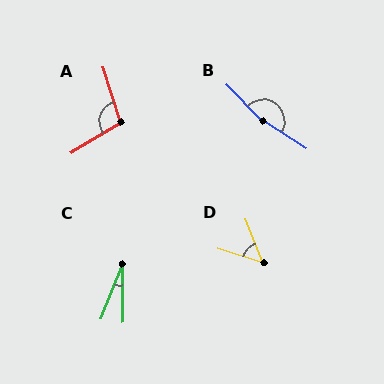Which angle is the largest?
B, at approximately 167 degrees.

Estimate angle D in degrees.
Approximately 50 degrees.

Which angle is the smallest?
C, at approximately 22 degrees.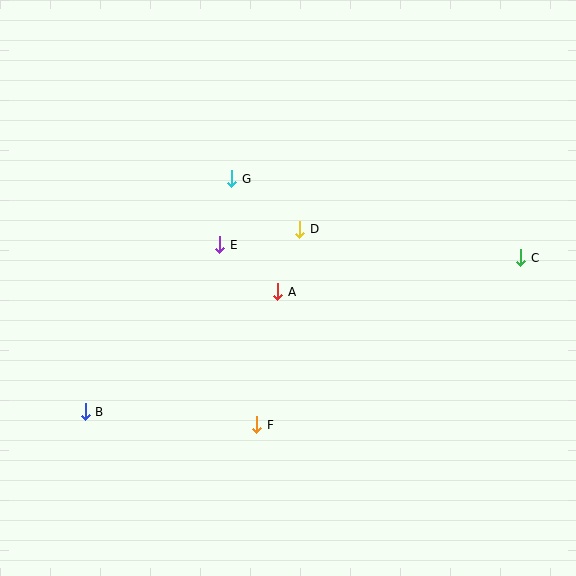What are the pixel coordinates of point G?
Point G is at (232, 179).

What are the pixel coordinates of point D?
Point D is at (300, 229).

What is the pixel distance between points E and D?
The distance between E and D is 81 pixels.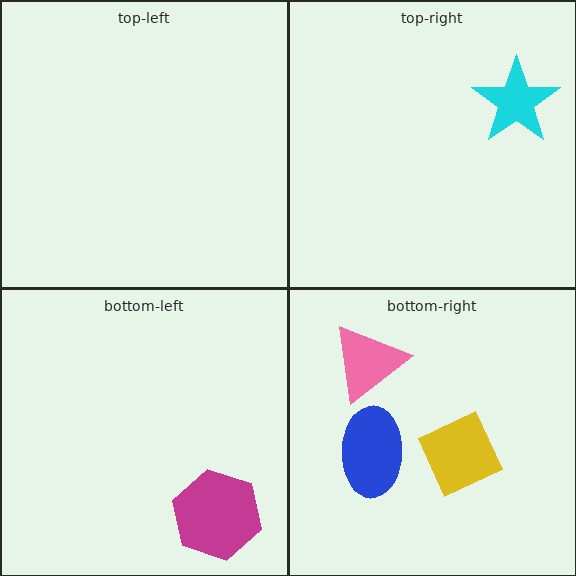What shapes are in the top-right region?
The cyan star.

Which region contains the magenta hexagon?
The bottom-left region.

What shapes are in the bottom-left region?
The magenta hexagon.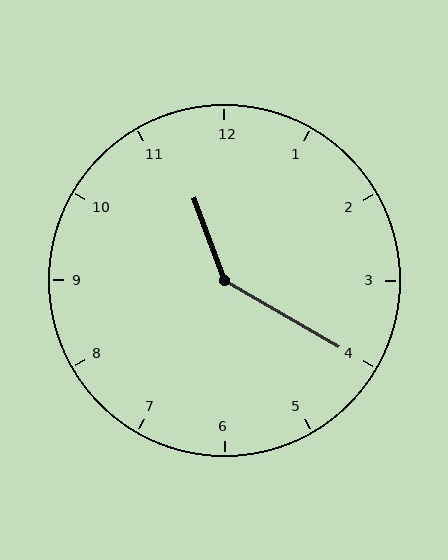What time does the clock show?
11:20.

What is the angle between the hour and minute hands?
Approximately 140 degrees.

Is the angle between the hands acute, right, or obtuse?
It is obtuse.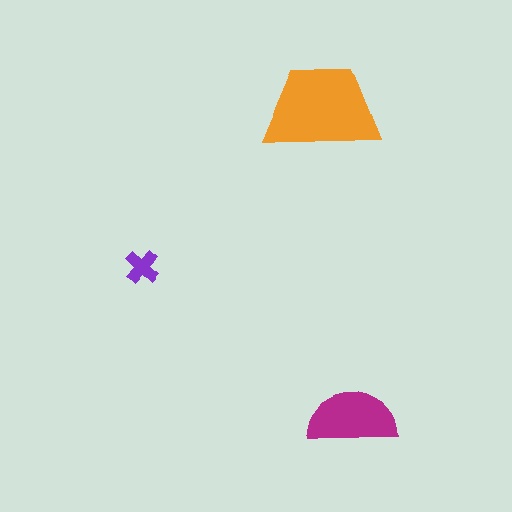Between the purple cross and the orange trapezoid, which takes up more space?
The orange trapezoid.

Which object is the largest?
The orange trapezoid.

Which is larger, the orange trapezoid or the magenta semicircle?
The orange trapezoid.